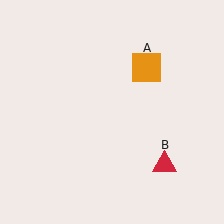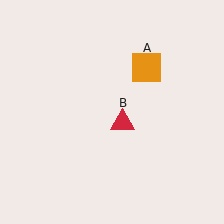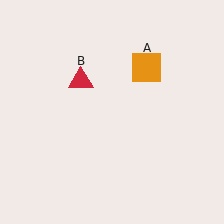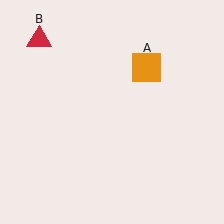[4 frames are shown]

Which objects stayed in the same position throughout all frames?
Orange square (object A) remained stationary.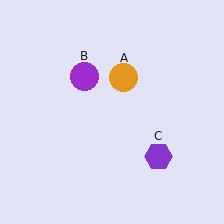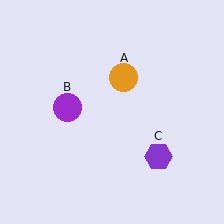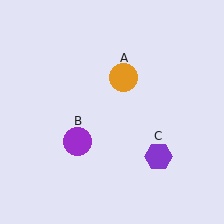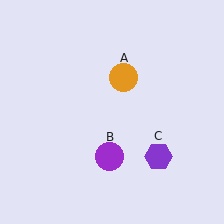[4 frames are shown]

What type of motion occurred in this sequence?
The purple circle (object B) rotated counterclockwise around the center of the scene.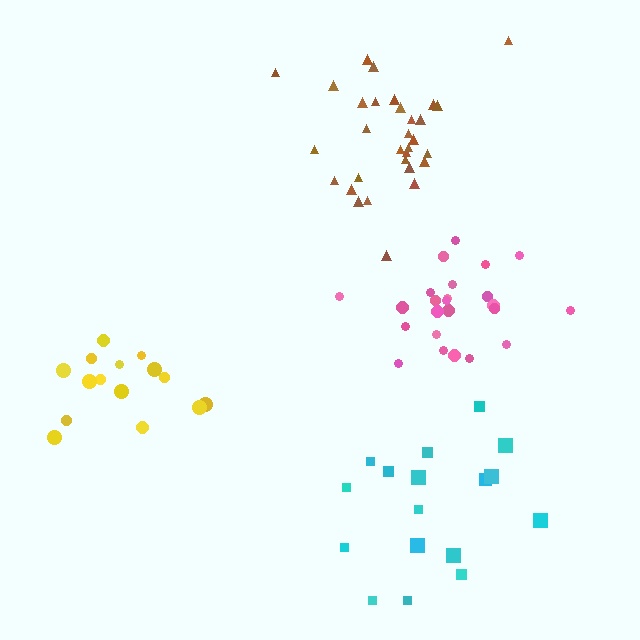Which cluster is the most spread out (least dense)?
Cyan.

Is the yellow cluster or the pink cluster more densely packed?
Pink.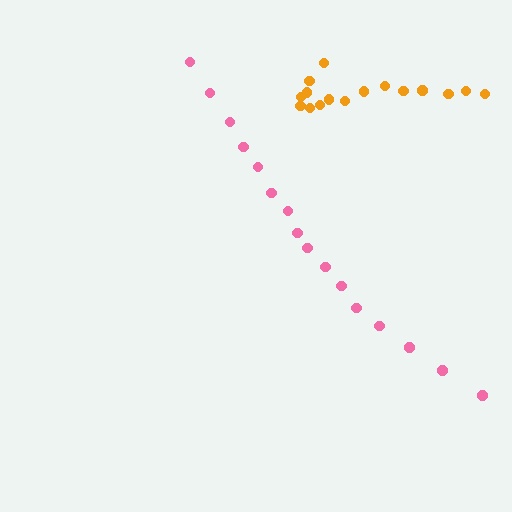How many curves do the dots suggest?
There are 2 distinct paths.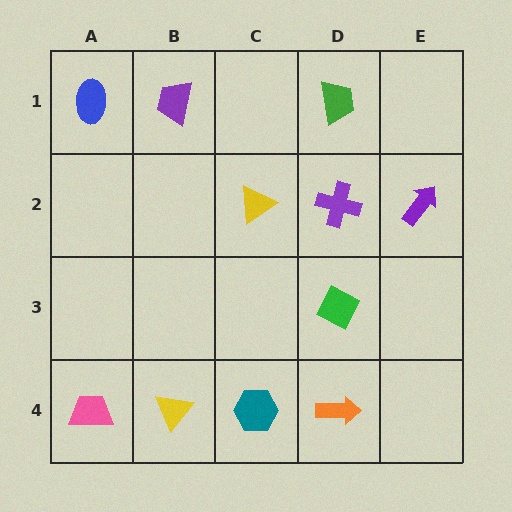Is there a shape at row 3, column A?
No, that cell is empty.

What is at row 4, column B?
A yellow triangle.